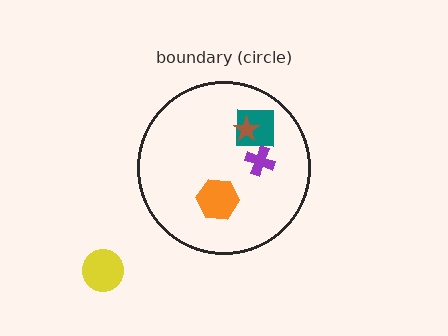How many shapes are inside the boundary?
4 inside, 1 outside.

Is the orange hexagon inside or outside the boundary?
Inside.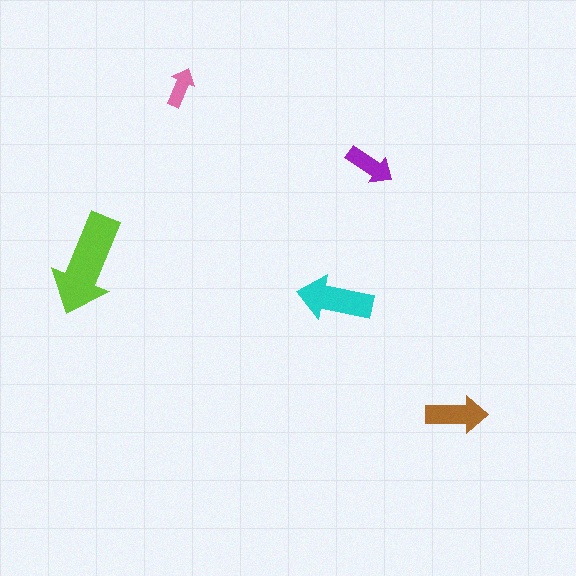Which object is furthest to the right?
The brown arrow is rightmost.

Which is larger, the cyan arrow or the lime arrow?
The lime one.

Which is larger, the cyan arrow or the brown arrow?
The cyan one.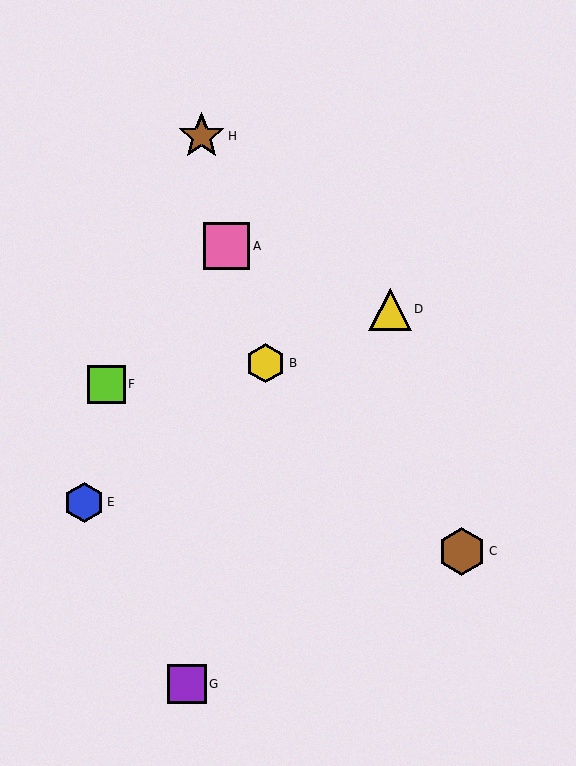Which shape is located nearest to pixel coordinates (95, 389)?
The lime square (labeled F) at (107, 385) is nearest to that location.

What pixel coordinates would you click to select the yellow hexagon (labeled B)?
Click at (266, 363) to select the yellow hexagon B.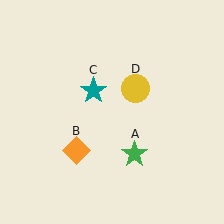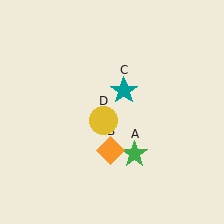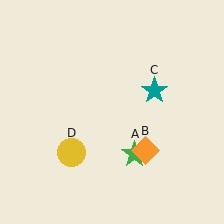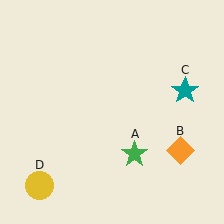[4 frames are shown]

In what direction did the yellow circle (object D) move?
The yellow circle (object D) moved down and to the left.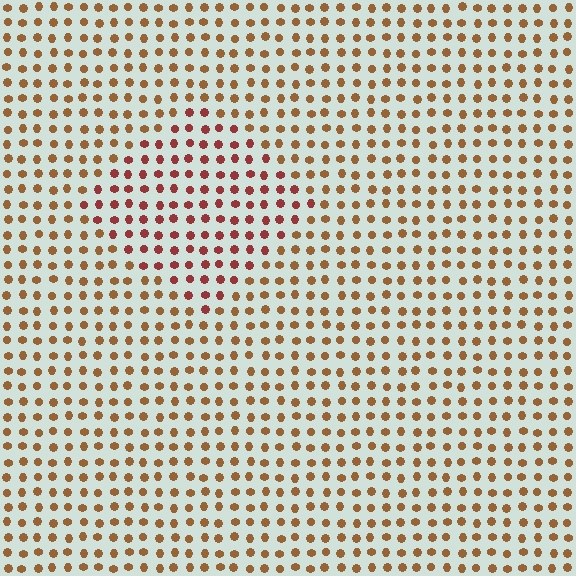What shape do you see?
I see a diamond.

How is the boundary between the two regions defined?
The boundary is defined purely by a slight shift in hue (about 32 degrees). Spacing, size, and orientation are identical on both sides.